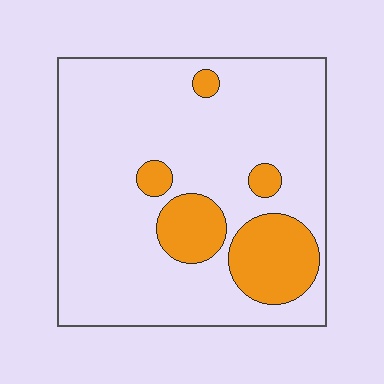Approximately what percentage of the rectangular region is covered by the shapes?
Approximately 20%.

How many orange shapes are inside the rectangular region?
5.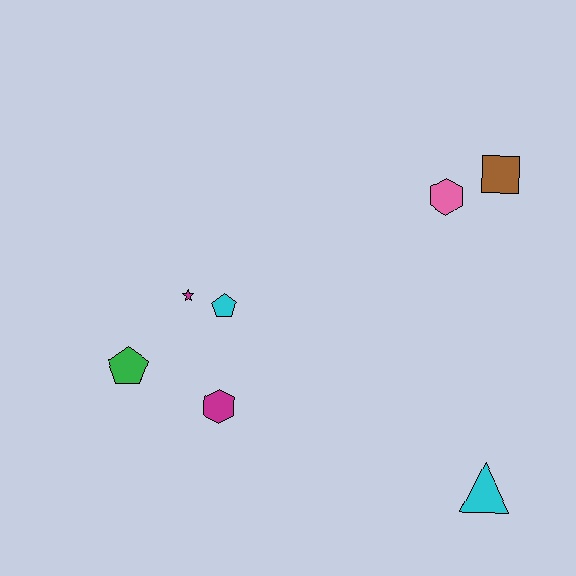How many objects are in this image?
There are 7 objects.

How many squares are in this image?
There is 1 square.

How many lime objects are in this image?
There are no lime objects.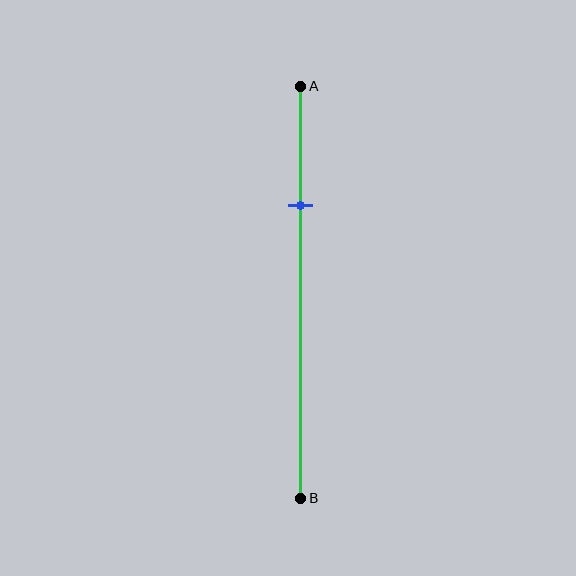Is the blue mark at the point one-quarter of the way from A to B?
No, the mark is at about 30% from A, not at the 25% one-quarter point.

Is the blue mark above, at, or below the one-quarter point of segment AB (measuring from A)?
The blue mark is below the one-quarter point of segment AB.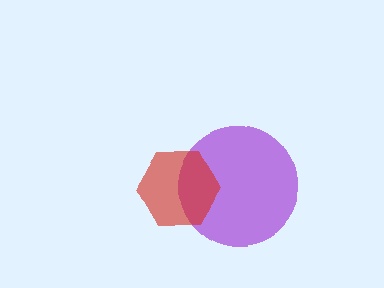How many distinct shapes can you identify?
There are 2 distinct shapes: a purple circle, a red hexagon.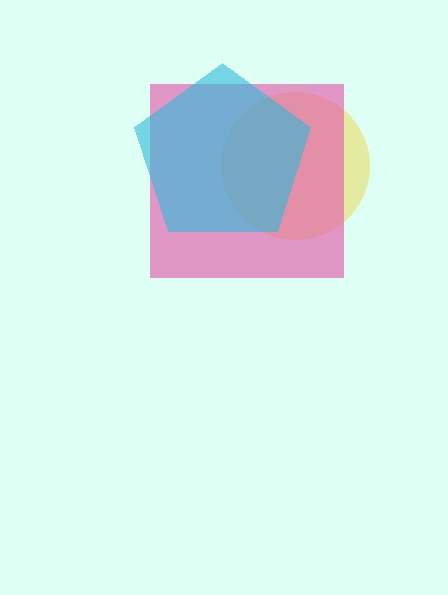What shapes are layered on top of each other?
The layered shapes are: a yellow circle, a pink square, a cyan pentagon.